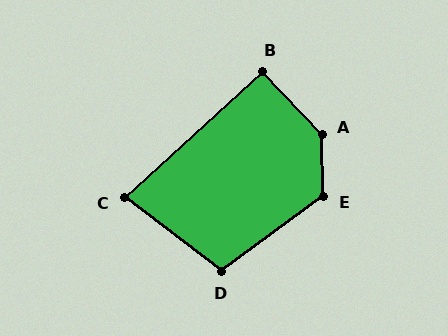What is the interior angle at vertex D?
Approximately 106 degrees (obtuse).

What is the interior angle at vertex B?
Approximately 91 degrees (approximately right).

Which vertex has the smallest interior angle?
C, at approximately 80 degrees.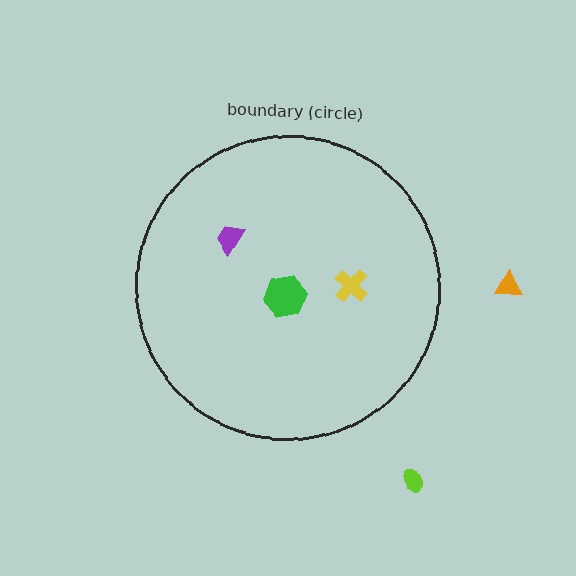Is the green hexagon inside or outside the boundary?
Inside.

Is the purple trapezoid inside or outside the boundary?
Inside.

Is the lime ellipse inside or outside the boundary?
Outside.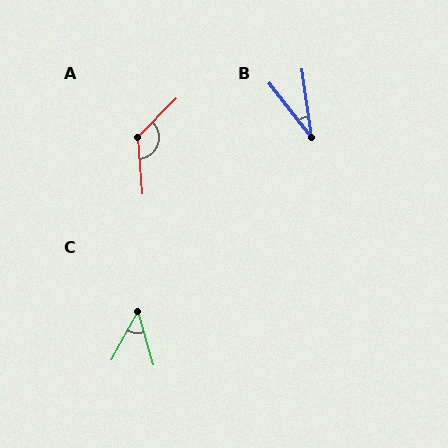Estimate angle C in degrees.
Approximately 45 degrees.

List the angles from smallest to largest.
B (30°), C (45°), A (130°).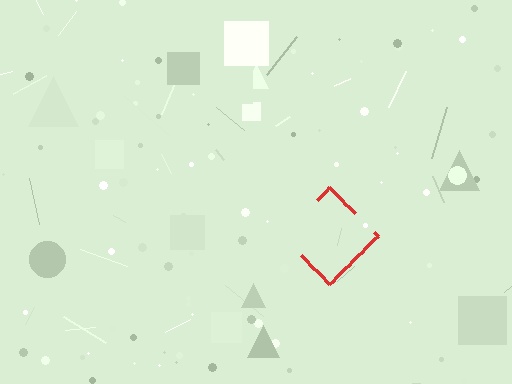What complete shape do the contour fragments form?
The contour fragments form a diamond.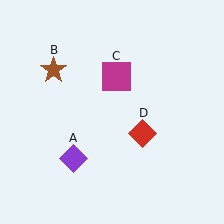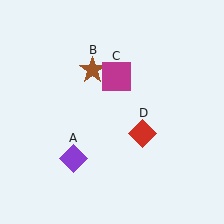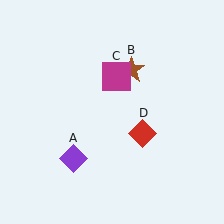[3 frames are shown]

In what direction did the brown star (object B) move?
The brown star (object B) moved right.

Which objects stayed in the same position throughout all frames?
Purple diamond (object A) and magenta square (object C) and red diamond (object D) remained stationary.